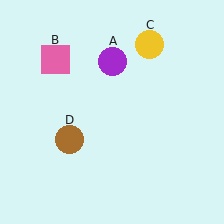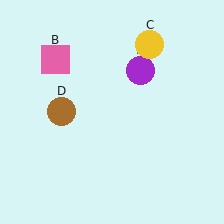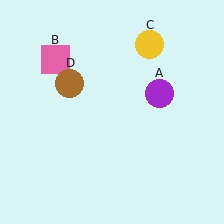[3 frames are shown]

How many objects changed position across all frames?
2 objects changed position: purple circle (object A), brown circle (object D).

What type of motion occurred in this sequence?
The purple circle (object A), brown circle (object D) rotated clockwise around the center of the scene.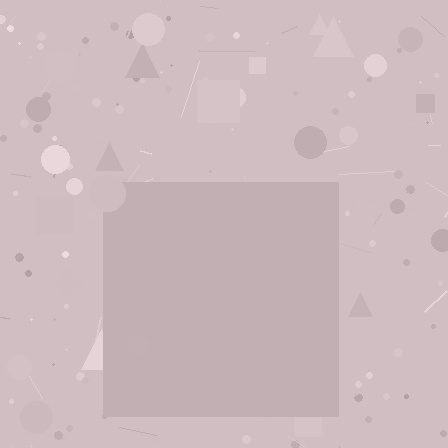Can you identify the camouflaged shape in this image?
The camouflaged shape is a square.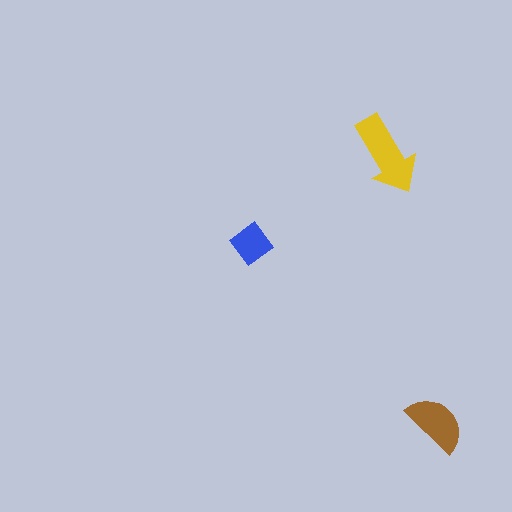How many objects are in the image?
There are 3 objects in the image.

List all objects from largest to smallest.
The yellow arrow, the brown semicircle, the blue diamond.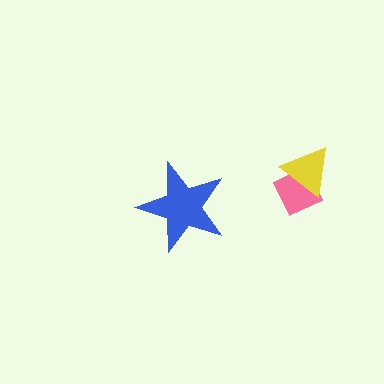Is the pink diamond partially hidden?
Yes, it is partially covered by another shape.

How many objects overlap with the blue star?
0 objects overlap with the blue star.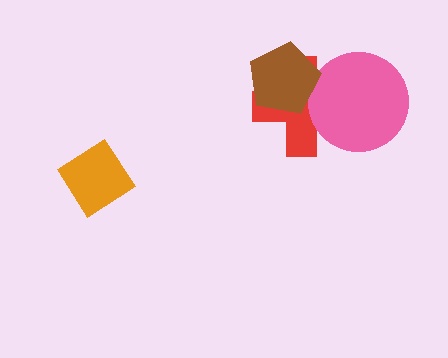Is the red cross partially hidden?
Yes, it is partially covered by another shape.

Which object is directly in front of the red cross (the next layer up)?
The pink circle is directly in front of the red cross.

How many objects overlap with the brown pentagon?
2 objects overlap with the brown pentagon.